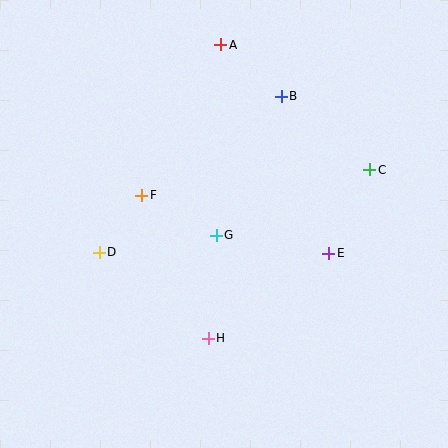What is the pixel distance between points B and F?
The distance between B and F is 171 pixels.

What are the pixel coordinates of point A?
Point A is at (221, 45).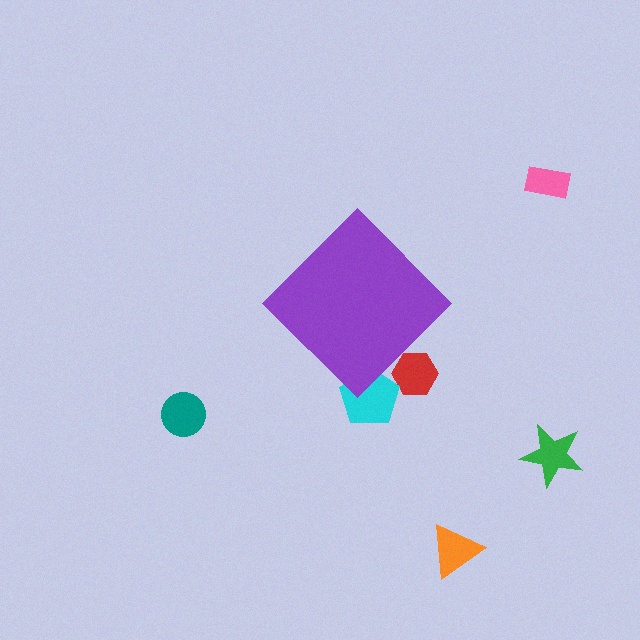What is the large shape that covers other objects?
A purple diamond.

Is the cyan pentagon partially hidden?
Yes, the cyan pentagon is partially hidden behind the purple diamond.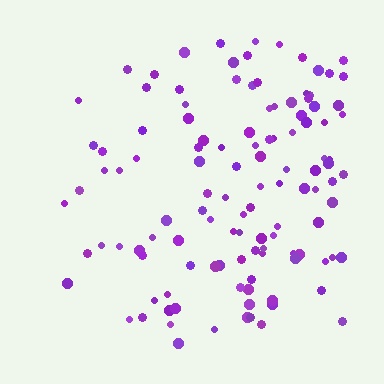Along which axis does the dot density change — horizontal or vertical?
Horizontal.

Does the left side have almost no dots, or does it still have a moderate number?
Still a moderate number, just noticeably fewer than the right.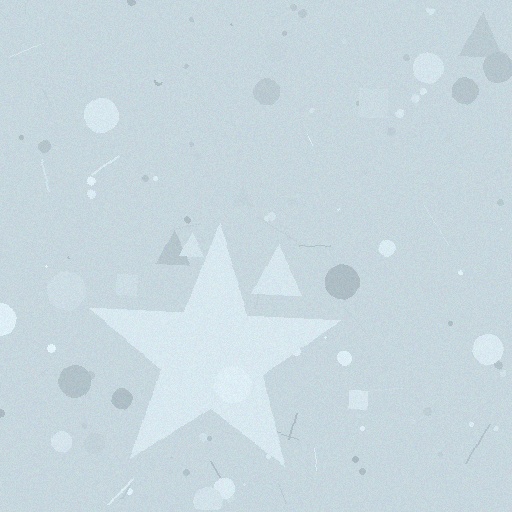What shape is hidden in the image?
A star is hidden in the image.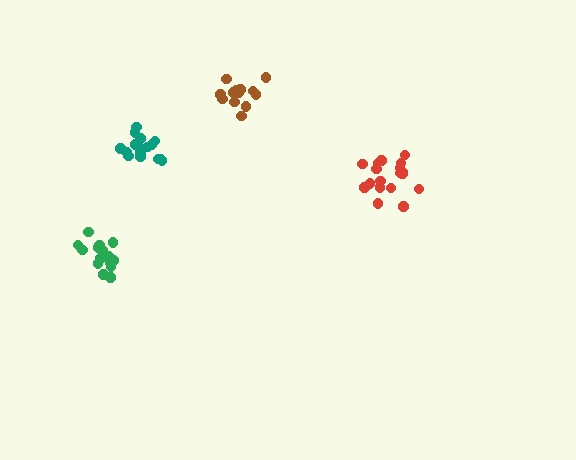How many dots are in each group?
Group 1: 18 dots, Group 2: 15 dots, Group 3: 13 dots, Group 4: 18 dots (64 total).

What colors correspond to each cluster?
The clusters are colored: red, green, brown, teal.